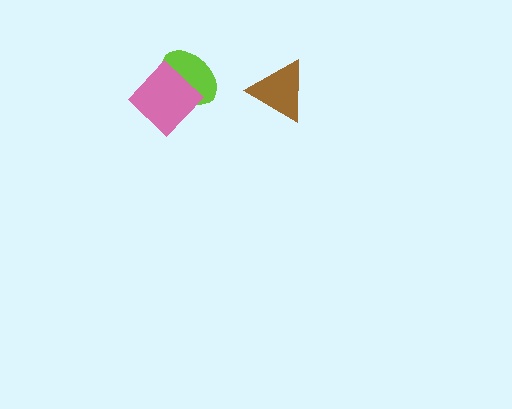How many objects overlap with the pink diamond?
1 object overlaps with the pink diamond.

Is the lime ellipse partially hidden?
Yes, it is partially covered by another shape.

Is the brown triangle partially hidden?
No, no other shape covers it.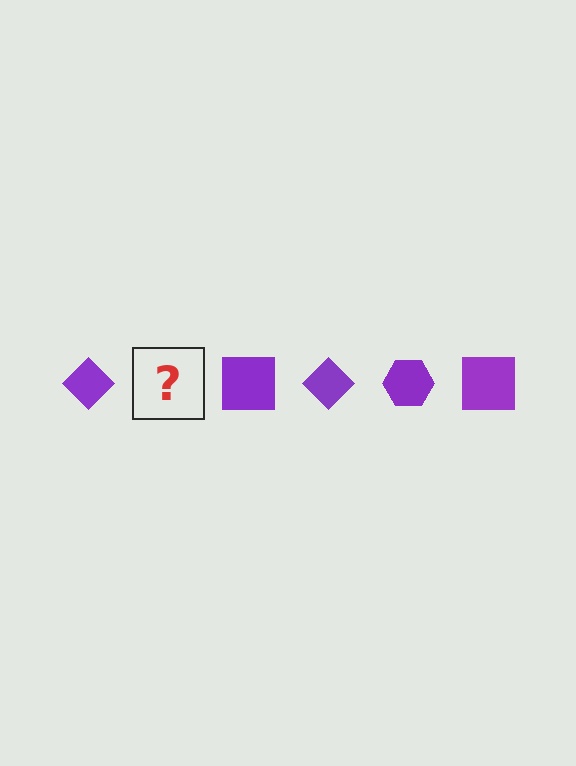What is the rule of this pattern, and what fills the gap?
The rule is that the pattern cycles through diamond, hexagon, square shapes in purple. The gap should be filled with a purple hexagon.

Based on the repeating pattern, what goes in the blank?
The blank should be a purple hexagon.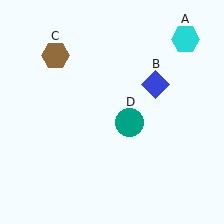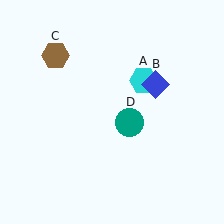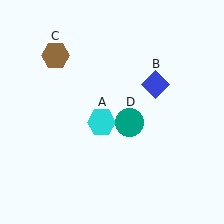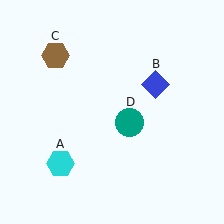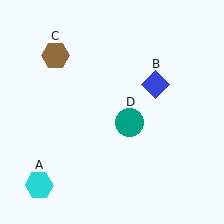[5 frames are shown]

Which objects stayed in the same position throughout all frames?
Blue diamond (object B) and brown hexagon (object C) and teal circle (object D) remained stationary.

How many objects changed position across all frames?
1 object changed position: cyan hexagon (object A).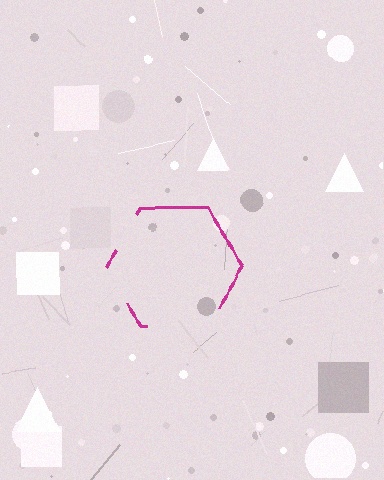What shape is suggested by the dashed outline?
The dashed outline suggests a hexagon.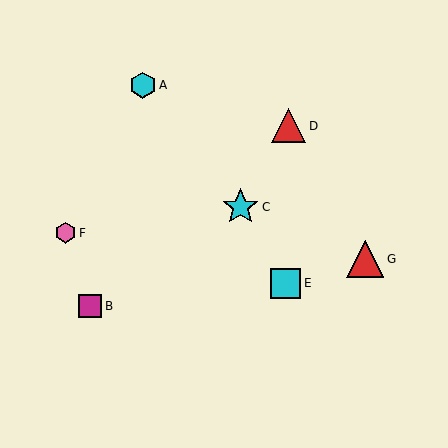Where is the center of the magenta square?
The center of the magenta square is at (90, 306).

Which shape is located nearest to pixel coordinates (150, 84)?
The cyan hexagon (labeled A) at (143, 85) is nearest to that location.